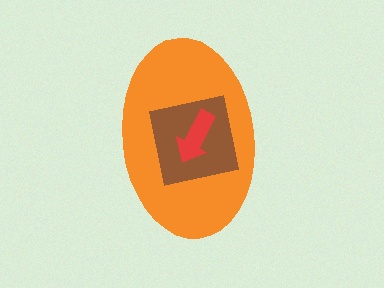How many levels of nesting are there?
3.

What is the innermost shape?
The red arrow.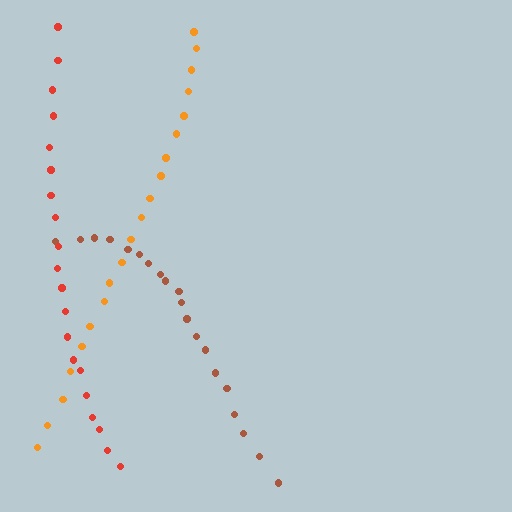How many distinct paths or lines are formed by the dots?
There are 3 distinct paths.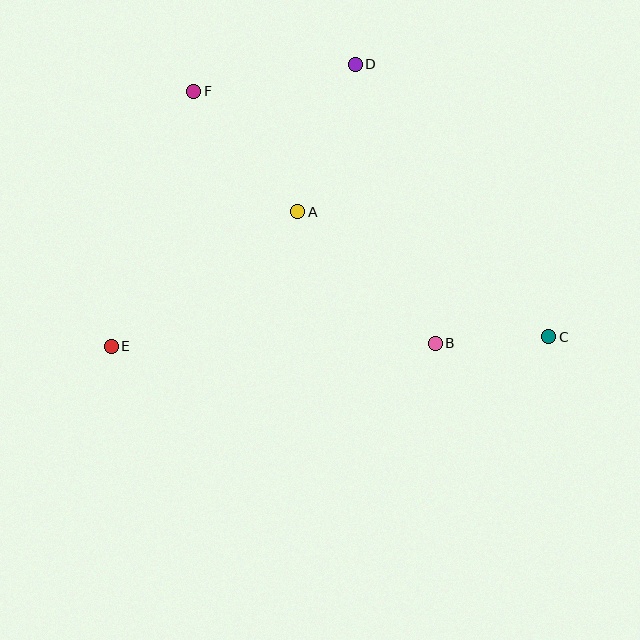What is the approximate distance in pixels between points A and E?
The distance between A and E is approximately 230 pixels.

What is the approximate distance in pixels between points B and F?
The distance between B and F is approximately 349 pixels.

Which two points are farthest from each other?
Points C and E are farthest from each other.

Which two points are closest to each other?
Points B and C are closest to each other.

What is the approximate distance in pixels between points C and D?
The distance between C and D is approximately 334 pixels.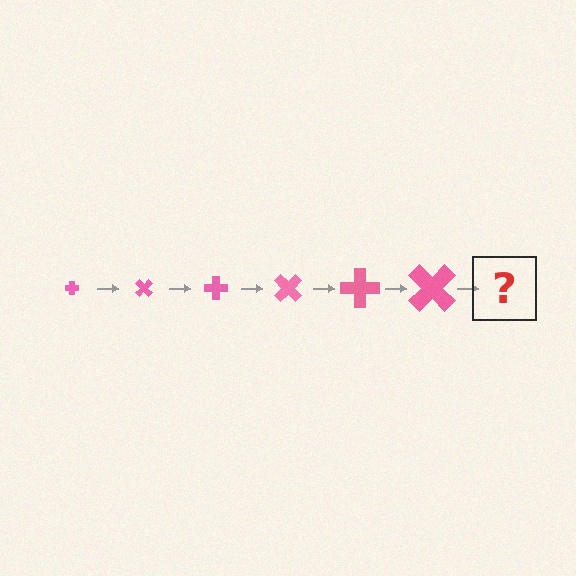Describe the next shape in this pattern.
It should be a cross, larger than the previous one and rotated 270 degrees from the start.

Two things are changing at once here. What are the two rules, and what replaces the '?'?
The two rules are that the cross grows larger each step and it rotates 45 degrees each step. The '?' should be a cross, larger than the previous one and rotated 270 degrees from the start.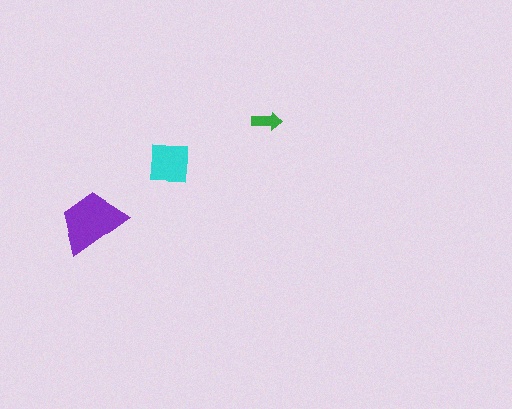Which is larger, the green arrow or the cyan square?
The cyan square.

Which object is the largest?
The purple trapezoid.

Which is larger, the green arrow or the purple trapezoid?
The purple trapezoid.